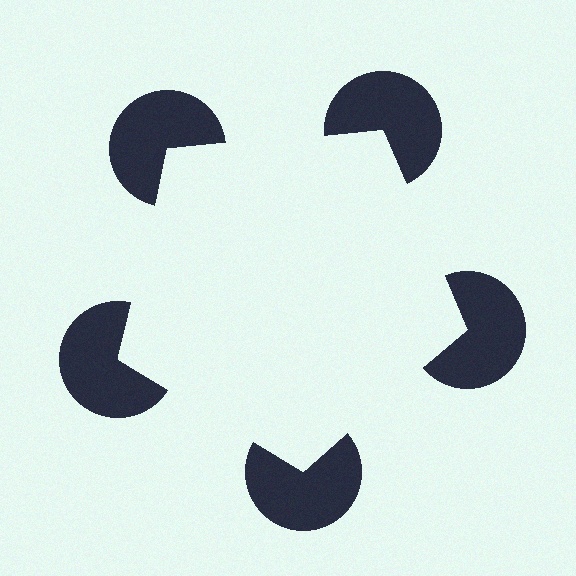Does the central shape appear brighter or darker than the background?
It typically appears slightly brighter than the background, even though no actual brightness change is drawn.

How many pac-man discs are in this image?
There are 5 — one at each vertex of the illusory pentagon.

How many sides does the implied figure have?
5 sides.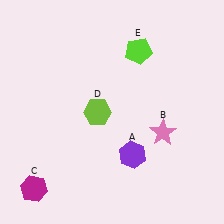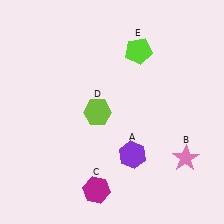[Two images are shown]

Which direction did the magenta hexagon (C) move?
The magenta hexagon (C) moved right.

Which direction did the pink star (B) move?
The pink star (B) moved down.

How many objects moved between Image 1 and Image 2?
2 objects moved between the two images.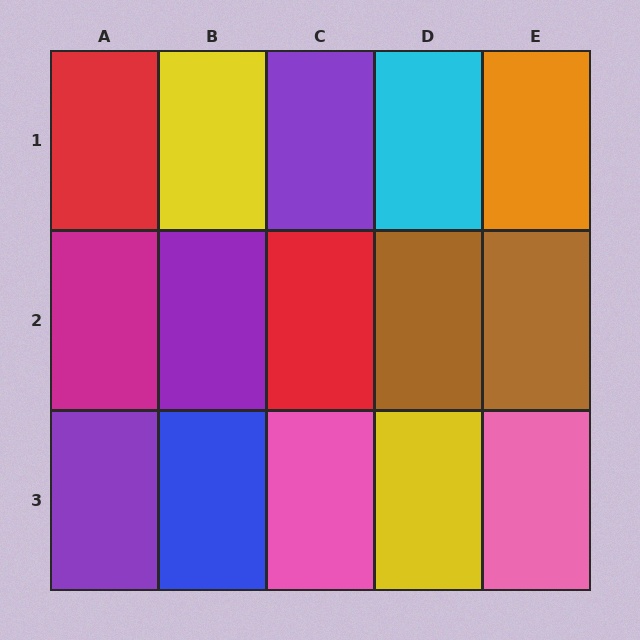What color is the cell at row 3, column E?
Pink.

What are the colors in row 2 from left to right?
Magenta, purple, red, brown, brown.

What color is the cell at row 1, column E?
Orange.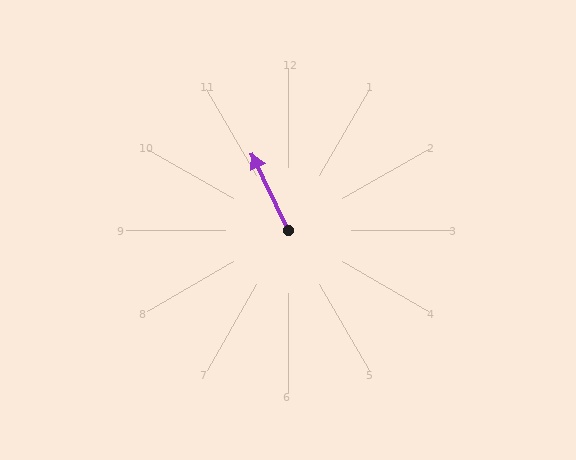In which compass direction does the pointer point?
Northwest.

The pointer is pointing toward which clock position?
Roughly 11 o'clock.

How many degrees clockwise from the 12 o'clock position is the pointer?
Approximately 334 degrees.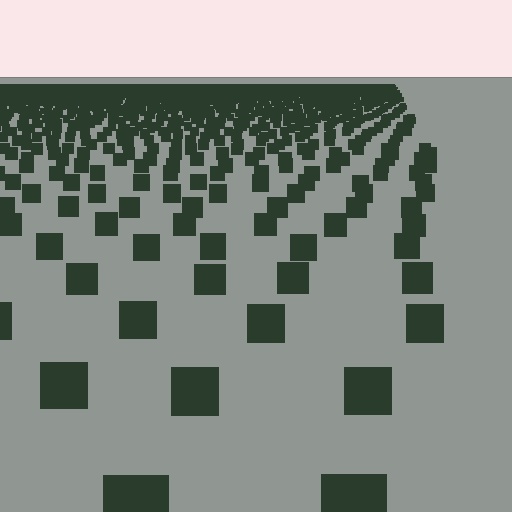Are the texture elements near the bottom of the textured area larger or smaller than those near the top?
Larger. Near the bottom, elements are closer to the viewer and appear at a bigger on-screen size.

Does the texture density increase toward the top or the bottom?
Density increases toward the top.